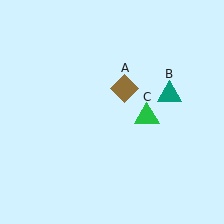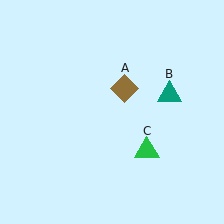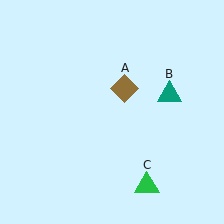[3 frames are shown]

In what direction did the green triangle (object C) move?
The green triangle (object C) moved down.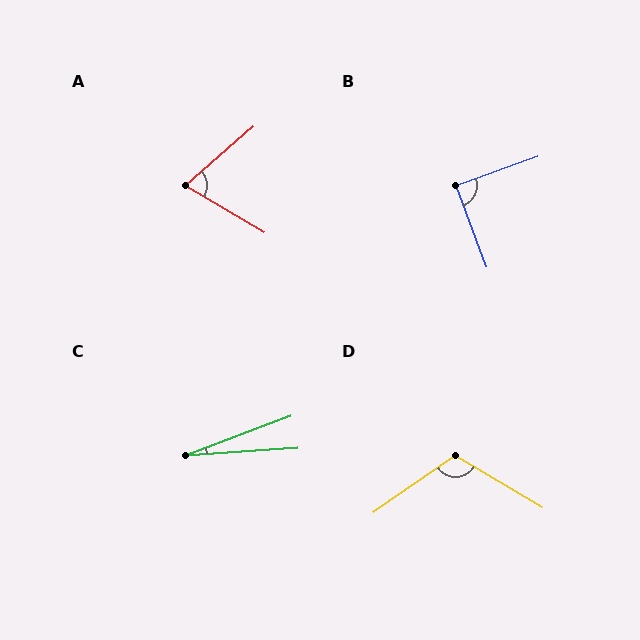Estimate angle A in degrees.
Approximately 72 degrees.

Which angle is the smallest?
C, at approximately 17 degrees.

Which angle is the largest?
D, at approximately 114 degrees.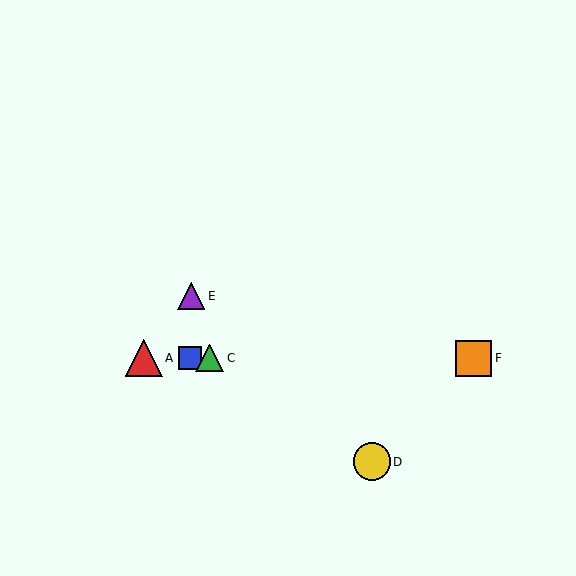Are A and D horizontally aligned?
No, A is at y≈358 and D is at y≈462.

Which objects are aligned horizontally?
Objects A, B, C, F are aligned horizontally.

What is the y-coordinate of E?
Object E is at y≈296.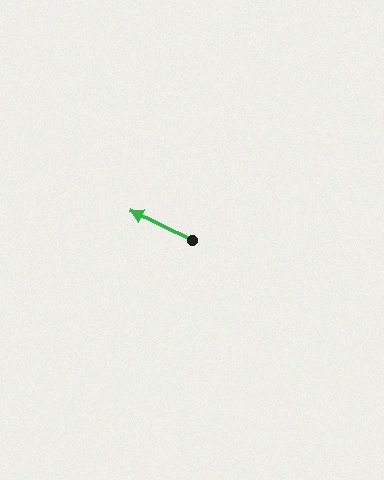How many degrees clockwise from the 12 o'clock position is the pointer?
Approximately 295 degrees.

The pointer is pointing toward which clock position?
Roughly 10 o'clock.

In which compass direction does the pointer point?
Northwest.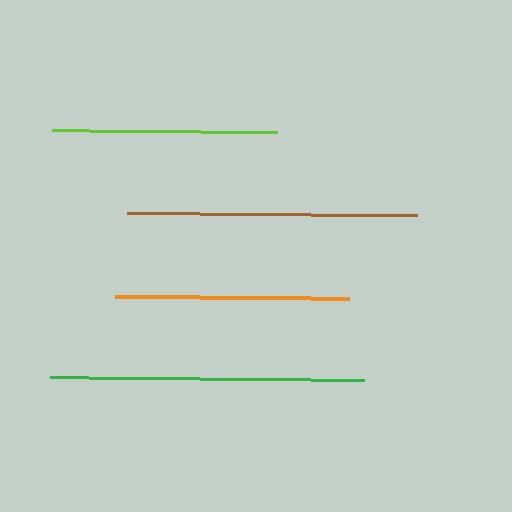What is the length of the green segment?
The green segment is approximately 315 pixels long.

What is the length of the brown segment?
The brown segment is approximately 290 pixels long.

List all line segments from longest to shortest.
From longest to shortest: green, brown, orange, lime.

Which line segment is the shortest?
The lime line is the shortest at approximately 225 pixels.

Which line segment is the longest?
The green line is the longest at approximately 315 pixels.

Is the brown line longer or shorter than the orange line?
The brown line is longer than the orange line.